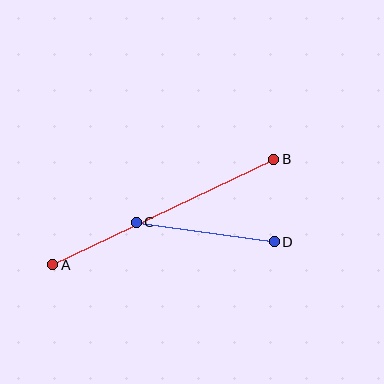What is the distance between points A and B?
The distance is approximately 245 pixels.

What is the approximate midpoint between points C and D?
The midpoint is at approximately (205, 232) pixels.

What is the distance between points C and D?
The distance is approximately 139 pixels.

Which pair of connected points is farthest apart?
Points A and B are farthest apart.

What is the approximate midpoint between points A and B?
The midpoint is at approximately (163, 212) pixels.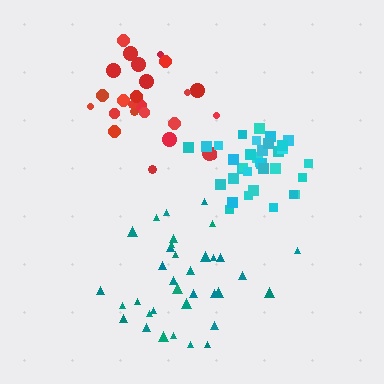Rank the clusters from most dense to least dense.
cyan, red, teal.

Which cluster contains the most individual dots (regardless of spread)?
Teal (35).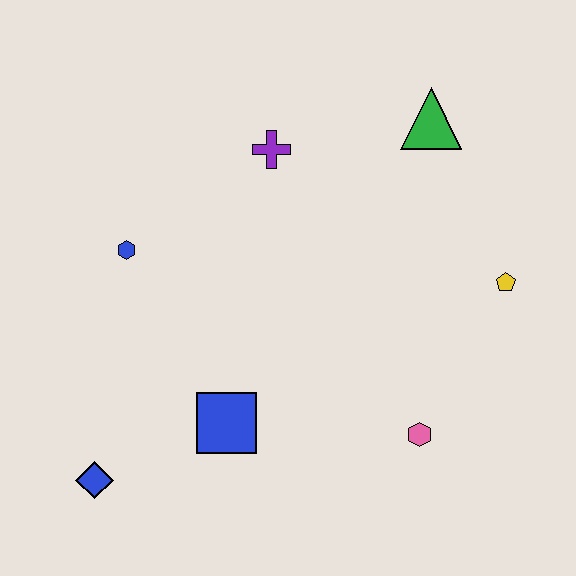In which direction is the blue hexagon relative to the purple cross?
The blue hexagon is to the left of the purple cross.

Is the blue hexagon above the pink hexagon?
Yes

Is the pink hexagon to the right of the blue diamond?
Yes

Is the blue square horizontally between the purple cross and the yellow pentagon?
No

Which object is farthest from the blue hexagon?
The yellow pentagon is farthest from the blue hexagon.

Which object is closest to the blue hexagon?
The purple cross is closest to the blue hexagon.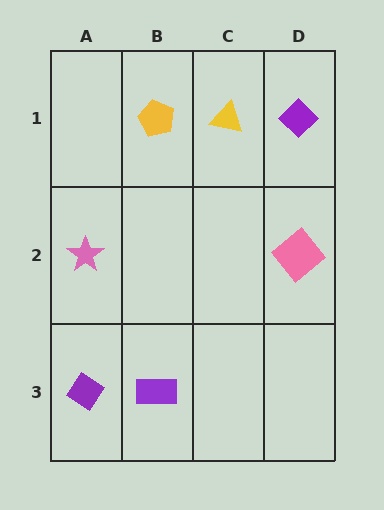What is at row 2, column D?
A pink diamond.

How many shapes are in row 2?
2 shapes.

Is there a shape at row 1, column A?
No, that cell is empty.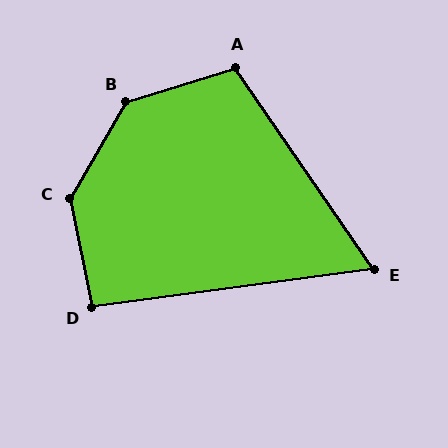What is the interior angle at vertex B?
Approximately 138 degrees (obtuse).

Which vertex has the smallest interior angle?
E, at approximately 63 degrees.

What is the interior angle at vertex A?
Approximately 107 degrees (obtuse).